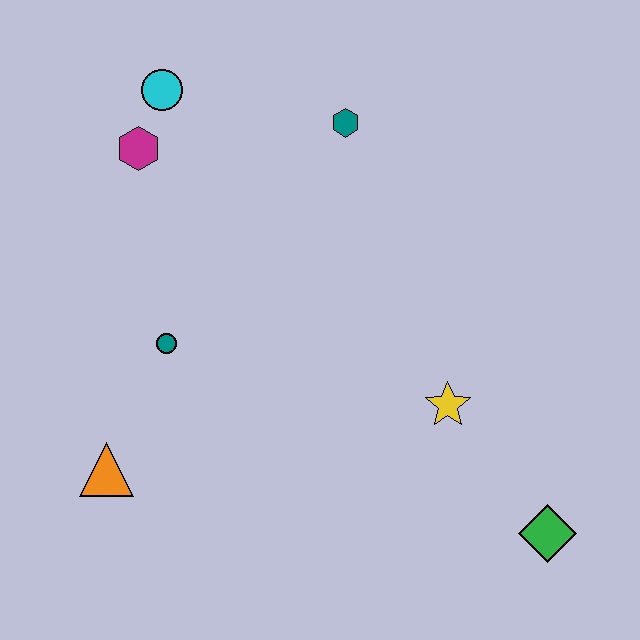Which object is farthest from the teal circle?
The green diamond is farthest from the teal circle.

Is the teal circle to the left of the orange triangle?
No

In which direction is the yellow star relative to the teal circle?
The yellow star is to the right of the teal circle.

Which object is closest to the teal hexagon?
The cyan circle is closest to the teal hexagon.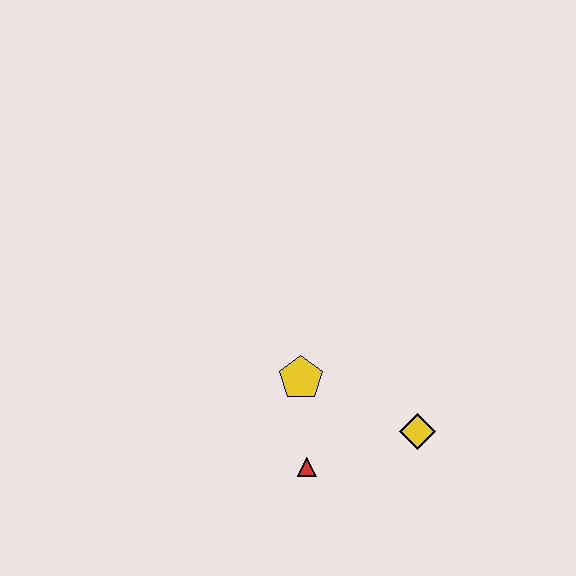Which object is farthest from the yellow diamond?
The yellow pentagon is farthest from the yellow diamond.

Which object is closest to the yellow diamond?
The red triangle is closest to the yellow diamond.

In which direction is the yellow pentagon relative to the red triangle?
The yellow pentagon is above the red triangle.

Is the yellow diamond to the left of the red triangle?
No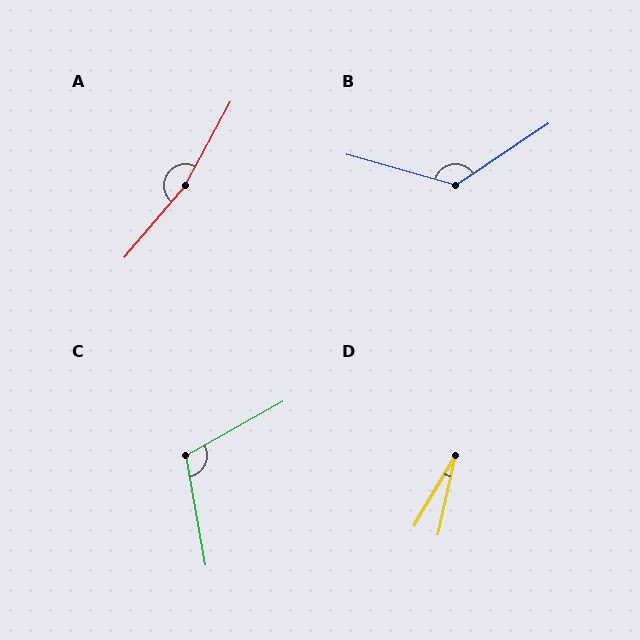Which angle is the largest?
A, at approximately 168 degrees.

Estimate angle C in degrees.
Approximately 109 degrees.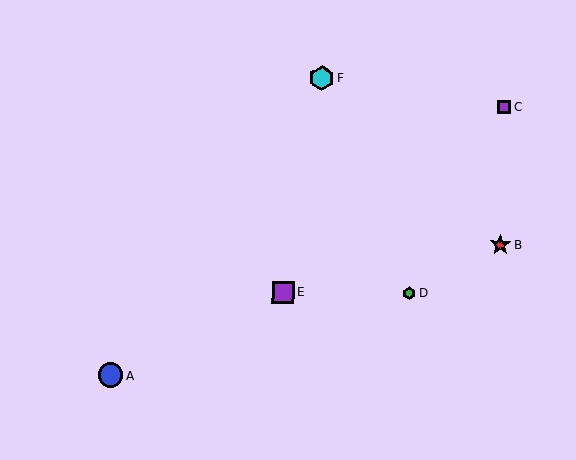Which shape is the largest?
The blue circle (labeled A) is the largest.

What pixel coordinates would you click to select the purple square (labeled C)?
Click at (504, 106) to select the purple square C.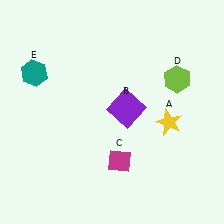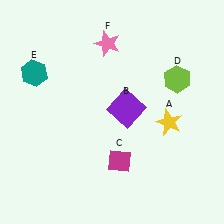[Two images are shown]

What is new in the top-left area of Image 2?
A pink star (F) was added in the top-left area of Image 2.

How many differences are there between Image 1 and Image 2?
There is 1 difference between the two images.